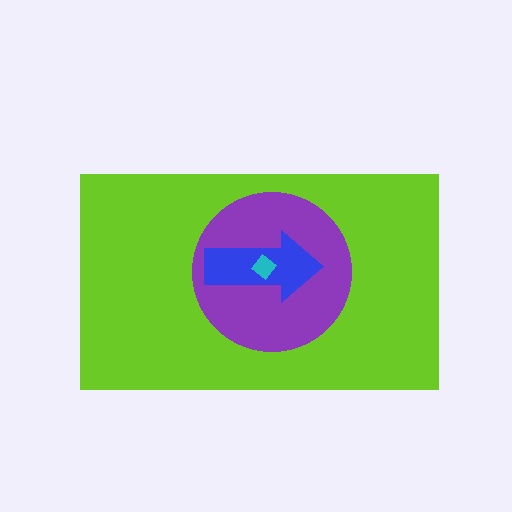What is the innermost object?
The cyan diamond.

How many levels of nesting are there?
4.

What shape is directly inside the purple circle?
The blue arrow.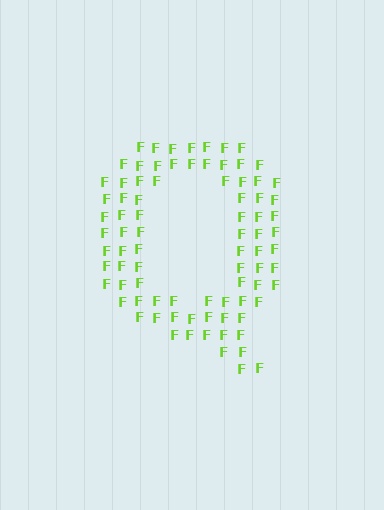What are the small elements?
The small elements are letter F's.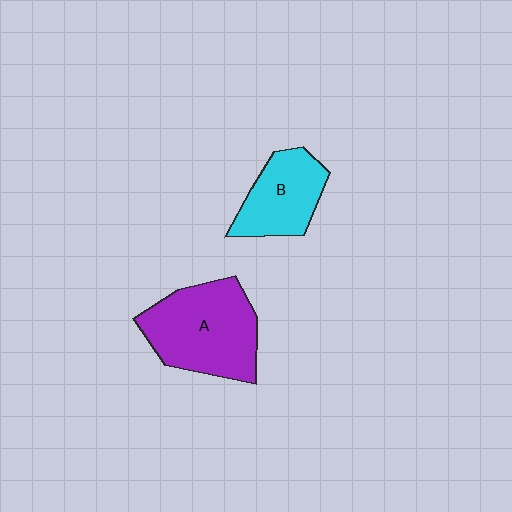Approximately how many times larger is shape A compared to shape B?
Approximately 1.5 times.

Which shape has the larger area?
Shape A (purple).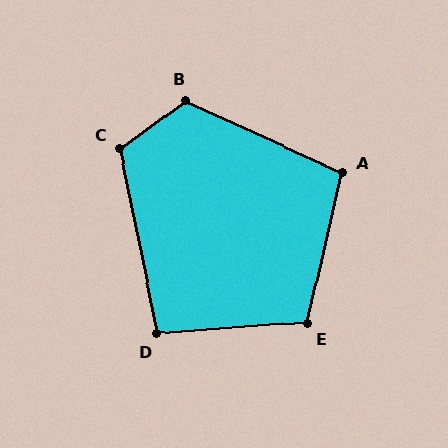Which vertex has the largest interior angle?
B, at approximately 120 degrees.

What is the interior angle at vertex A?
Approximately 101 degrees (obtuse).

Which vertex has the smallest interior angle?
D, at approximately 97 degrees.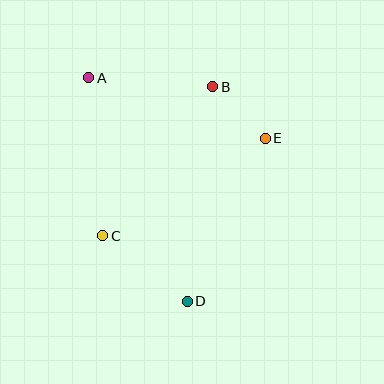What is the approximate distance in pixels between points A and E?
The distance between A and E is approximately 187 pixels.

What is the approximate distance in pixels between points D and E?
The distance between D and E is approximately 181 pixels.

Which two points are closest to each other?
Points B and E are closest to each other.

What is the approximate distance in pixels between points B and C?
The distance between B and C is approximately 185 pixels.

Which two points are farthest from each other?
Points A and D are farthest from each other.